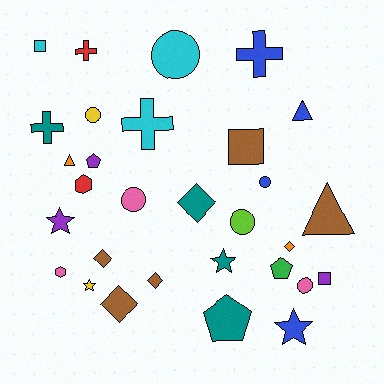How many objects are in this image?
There are 30 objects.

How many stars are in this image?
There are 4 stars.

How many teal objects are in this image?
There are 4 teal objects.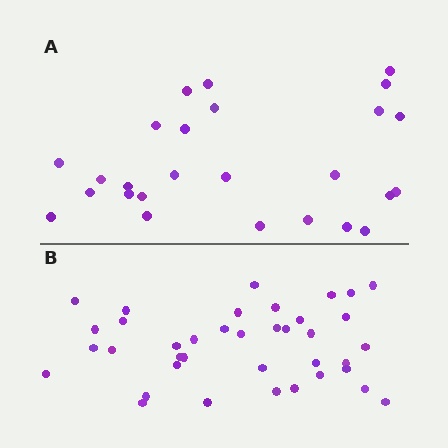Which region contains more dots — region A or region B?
Region B (the bottom region) has more dots.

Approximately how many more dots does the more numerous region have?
Region B has roughly 12 or so more dots than region A.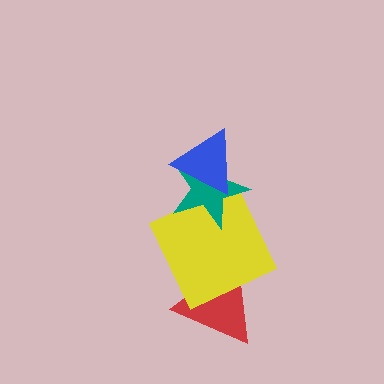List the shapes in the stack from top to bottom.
From top to bottom: the blue triangle, the teal star, the yellow square, the red triangle.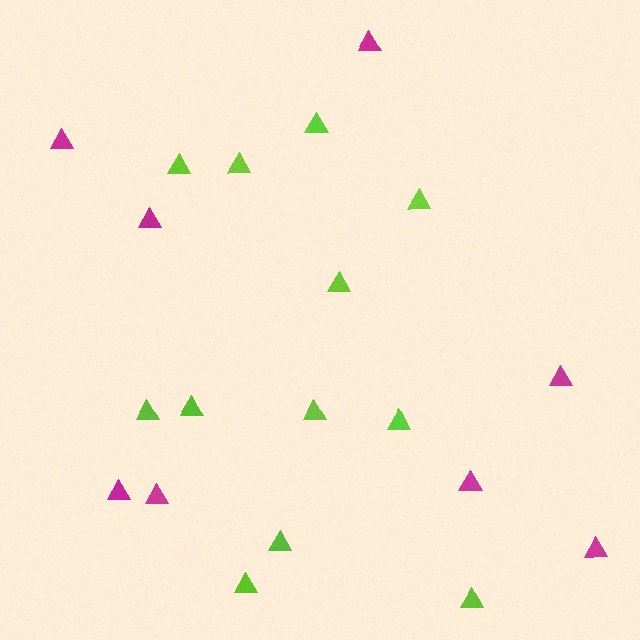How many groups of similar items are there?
There are 2 groups: one group of magenta triangles (8) and one group of lime triangles (12).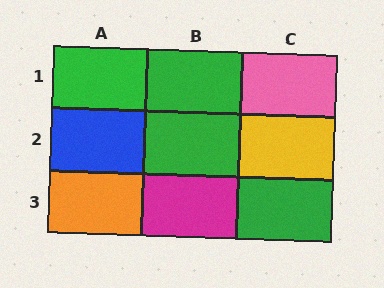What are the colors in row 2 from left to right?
Blue, green, yellow.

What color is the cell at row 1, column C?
Pink.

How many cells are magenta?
1 cell is magenta.